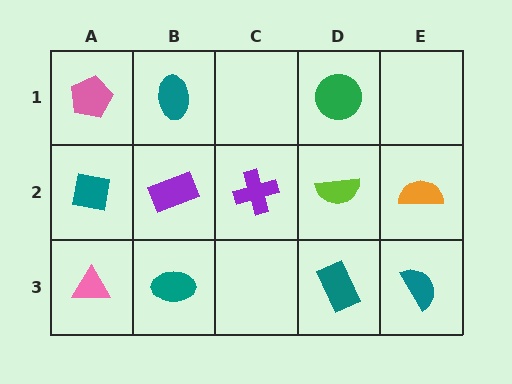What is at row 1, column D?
A green circle.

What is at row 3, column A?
A pink triangle.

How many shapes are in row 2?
5 shapes.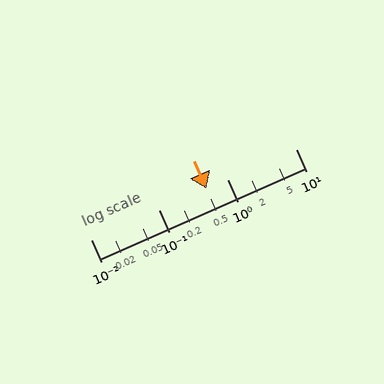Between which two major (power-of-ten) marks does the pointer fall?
The pointer is between 0.1 and 1.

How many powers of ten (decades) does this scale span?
The scale spans 3 decades, from 0.01 to 10.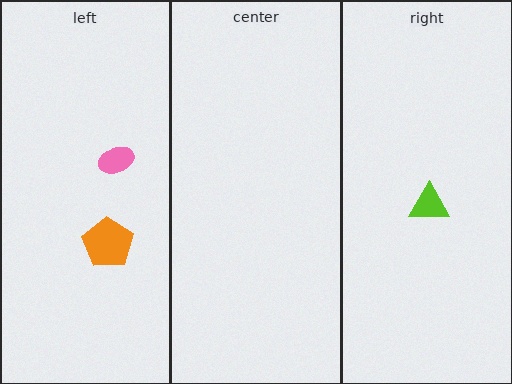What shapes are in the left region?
The orange pentagon, the pink ellipse.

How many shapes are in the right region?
1.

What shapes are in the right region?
The lime triangle.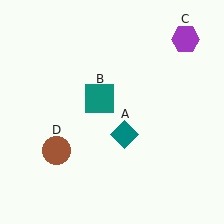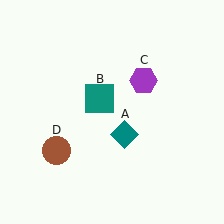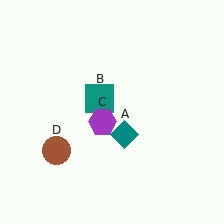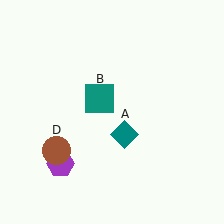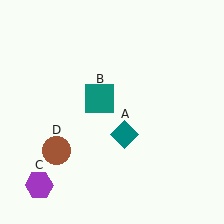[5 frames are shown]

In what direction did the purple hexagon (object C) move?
The purple hexagon (object C) moved down and to the left.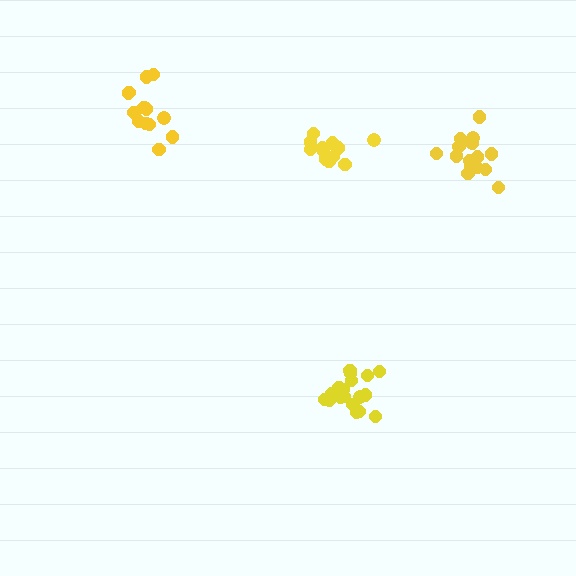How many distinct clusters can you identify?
There are 4 distinct clusters.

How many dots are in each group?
Group 1: 14 dots, Group 2: 14 dots, Group 3: 16 dots, Group 4: 18 dots (62 total).